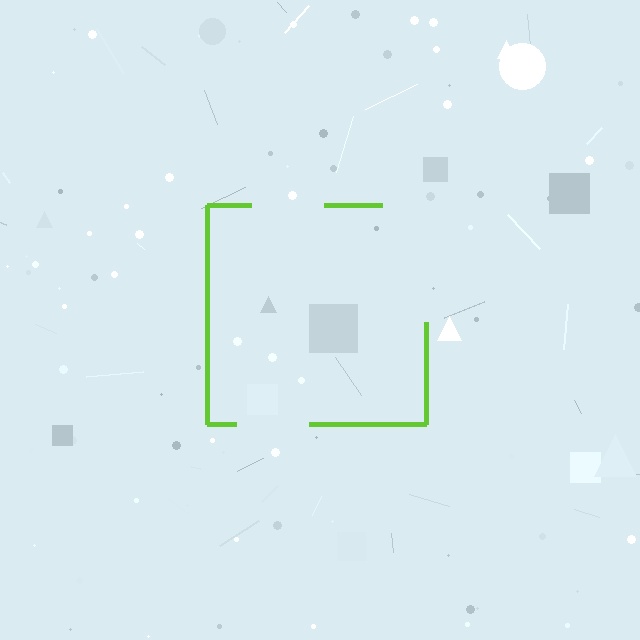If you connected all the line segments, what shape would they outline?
They would outline a square.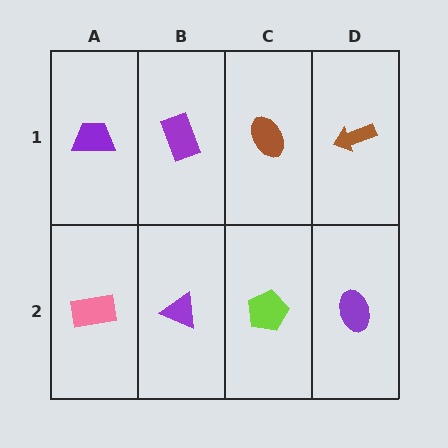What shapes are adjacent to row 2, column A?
A purple trapezoid (row 1, column A), a purple triangle (row 2, column B).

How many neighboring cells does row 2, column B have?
3.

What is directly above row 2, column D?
A brown arrow.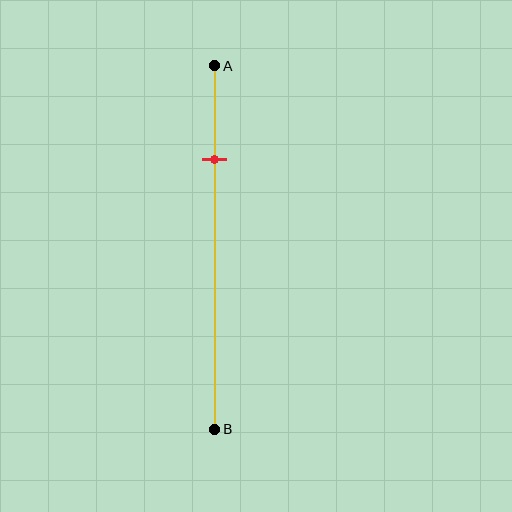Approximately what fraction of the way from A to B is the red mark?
The red mark is approximately 25% of the way from A to B.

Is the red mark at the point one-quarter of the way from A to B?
Yes, the mark is approximately at the one-quarter point.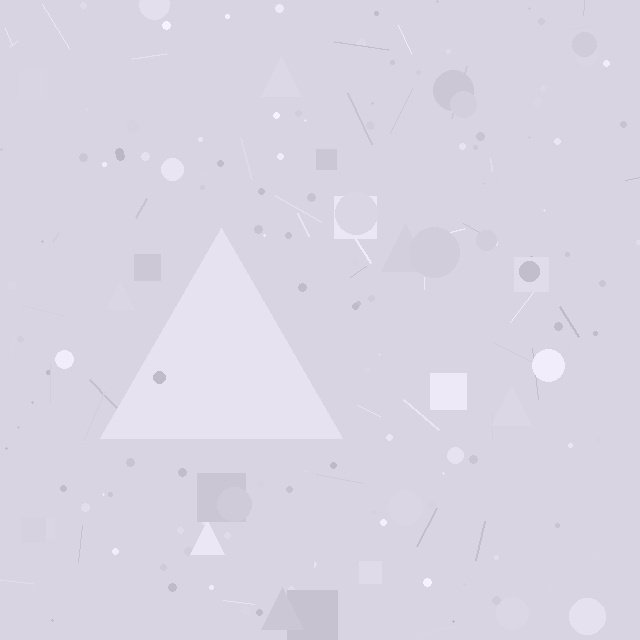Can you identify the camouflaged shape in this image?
The camouflaged shape is a triangle.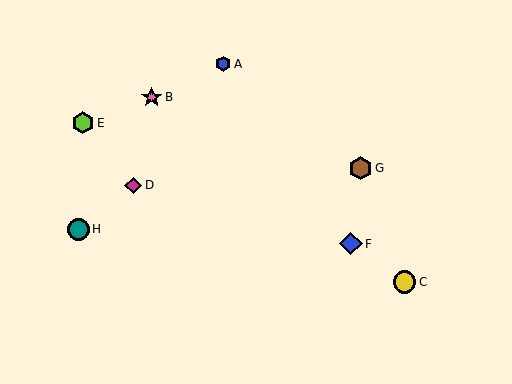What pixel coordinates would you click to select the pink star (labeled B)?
Click at (152, 97) to select the pink star B.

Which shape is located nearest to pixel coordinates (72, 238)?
The teal circle (labeled H) at (78, 229) is nearest to that location.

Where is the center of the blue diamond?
The center of the blue diamond is at (351, 244).